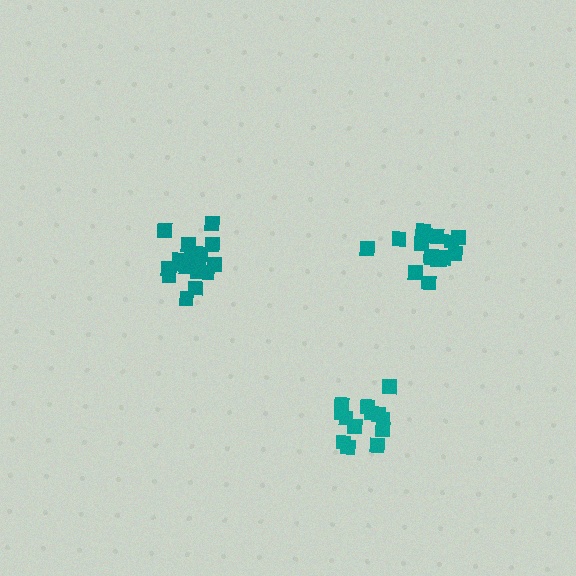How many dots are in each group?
Group 1: 16 dots, Group 2: 17 dots, Group 3: 13 dots (46 total).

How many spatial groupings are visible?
There are 3 spatial groupings.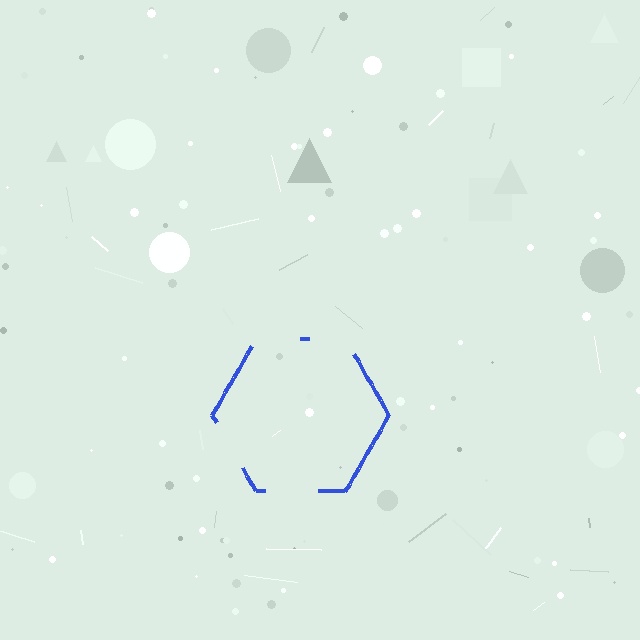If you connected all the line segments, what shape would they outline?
They would outline a hexagon.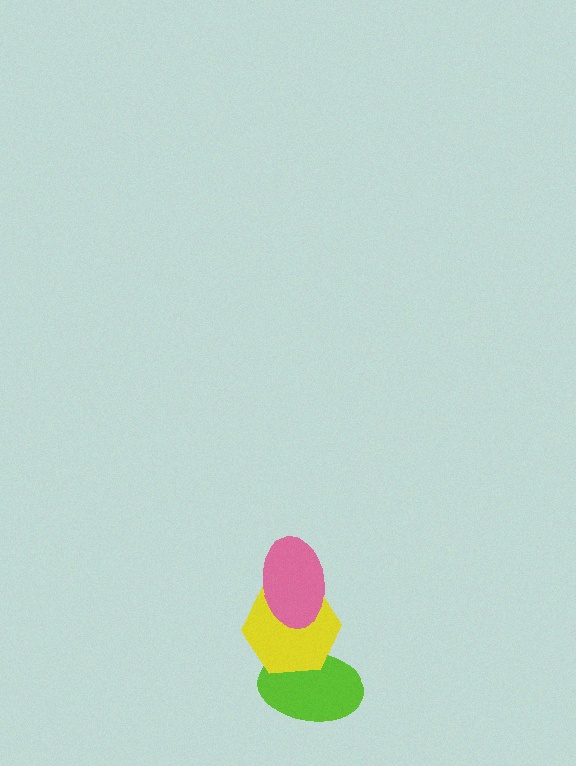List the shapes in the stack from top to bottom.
From top to bottom: the pink ellipse, the yellow hexagon, the lime ellipse.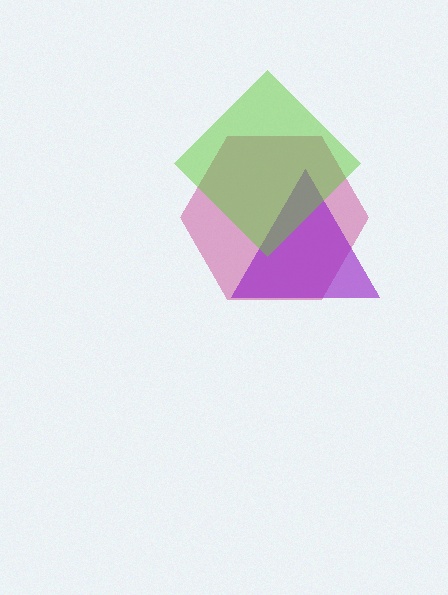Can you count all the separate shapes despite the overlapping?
Yes, there are 3 separate shapes.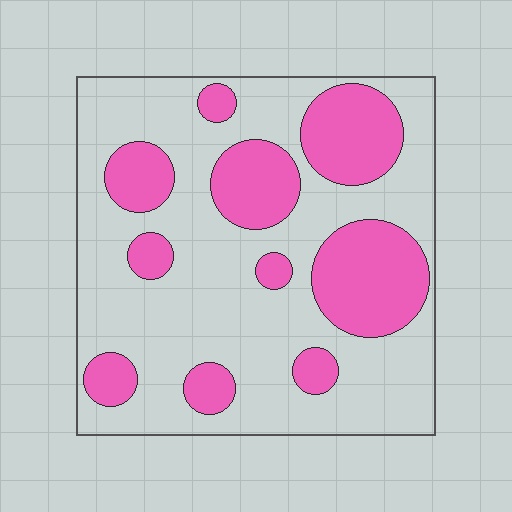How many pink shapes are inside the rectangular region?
10.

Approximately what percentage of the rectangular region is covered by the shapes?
Approximately 30%.